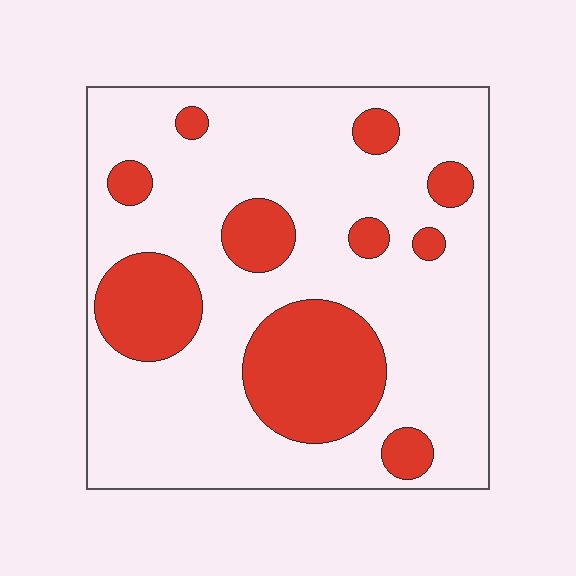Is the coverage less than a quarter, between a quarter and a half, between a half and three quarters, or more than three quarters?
Between a quarter and a half.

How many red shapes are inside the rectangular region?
10.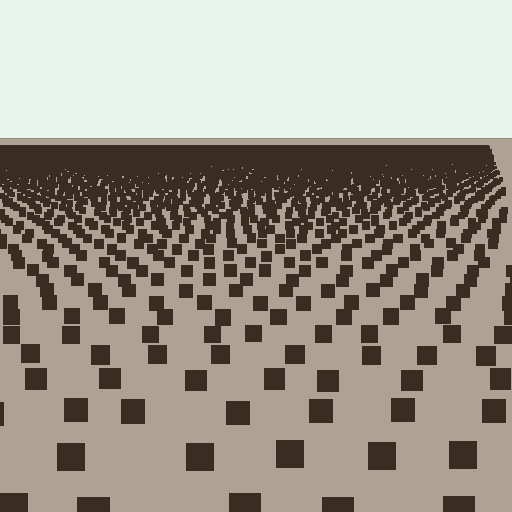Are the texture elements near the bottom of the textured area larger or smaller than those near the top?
Larger. Near the bottom, elements are closer to the viewer and appear at a bigger on-screen size.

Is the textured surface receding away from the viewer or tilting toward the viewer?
The surface is receding away from the viewer. Texture elements get smaller and denser toward the top.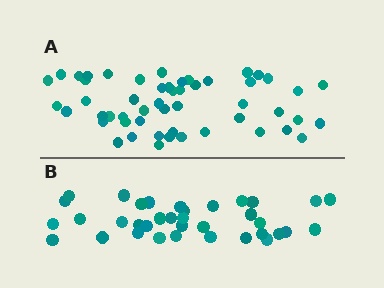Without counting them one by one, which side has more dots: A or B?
Region A (the top region) has more dots.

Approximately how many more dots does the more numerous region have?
Region A has approximately 15 more dots than region B.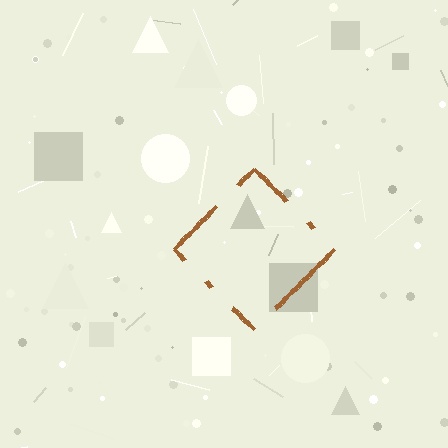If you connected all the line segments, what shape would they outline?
They would outline a diamond.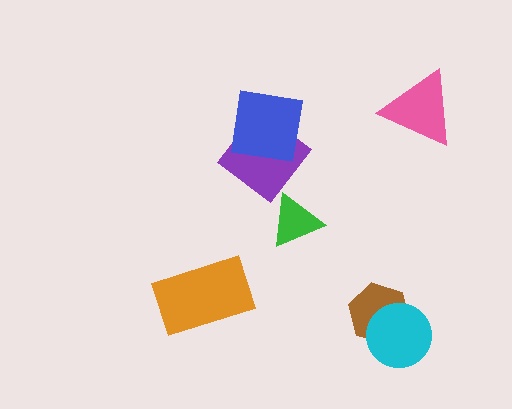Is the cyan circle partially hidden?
No, no other shape covers it.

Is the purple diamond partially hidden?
Yes, it is partially covered by another shape.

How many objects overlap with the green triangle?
0 objects overlap with the green triangle.